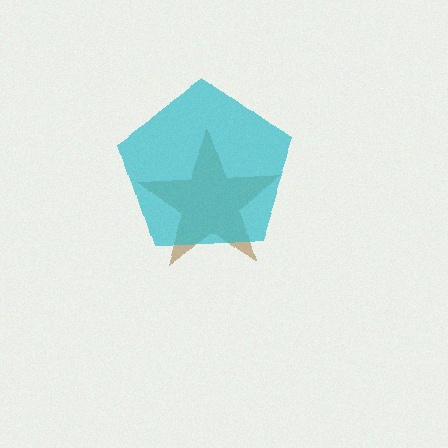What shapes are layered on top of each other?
The layered shapes are: a brown star, a cyan pentagon.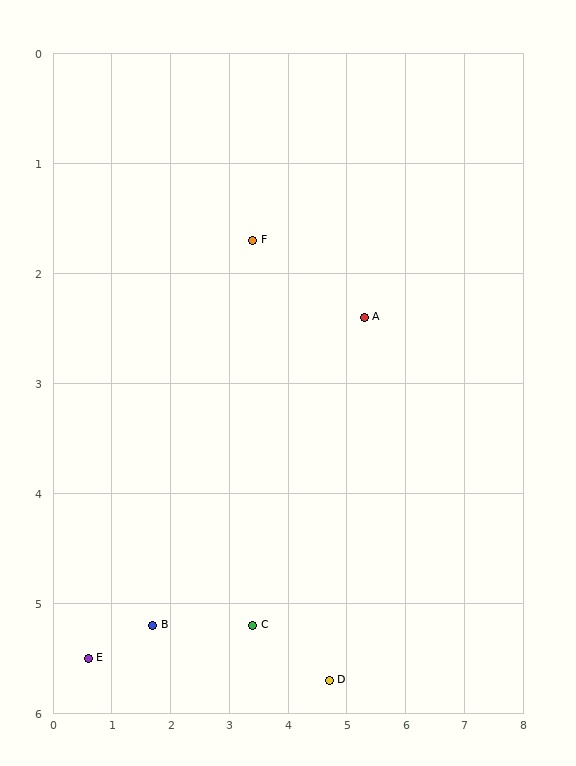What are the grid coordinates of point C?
Point C is at approximately (3.4, 5.2).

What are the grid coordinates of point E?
Point E is at approximately (0.6, 5.5).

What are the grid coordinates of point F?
Point F is at approximately (3.4, 1.7).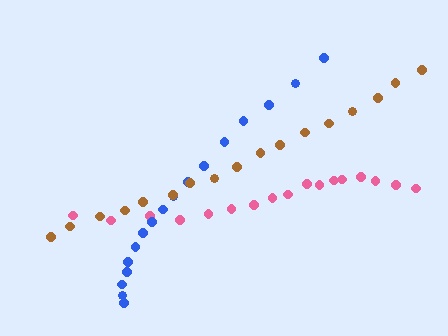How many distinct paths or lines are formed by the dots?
There are 3 distinct paths.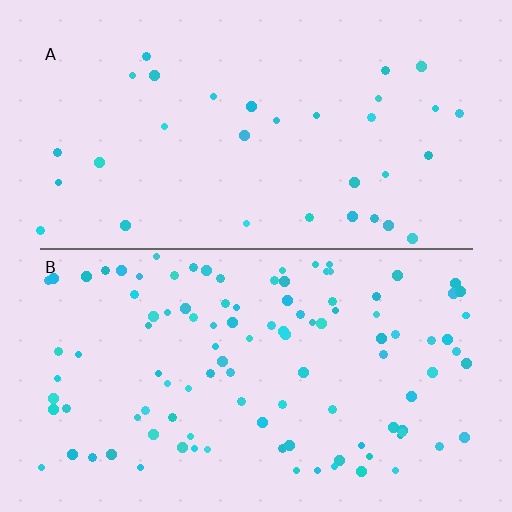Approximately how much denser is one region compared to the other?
Approximately 3.3× — region B over region A.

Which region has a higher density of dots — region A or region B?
B (the bottom).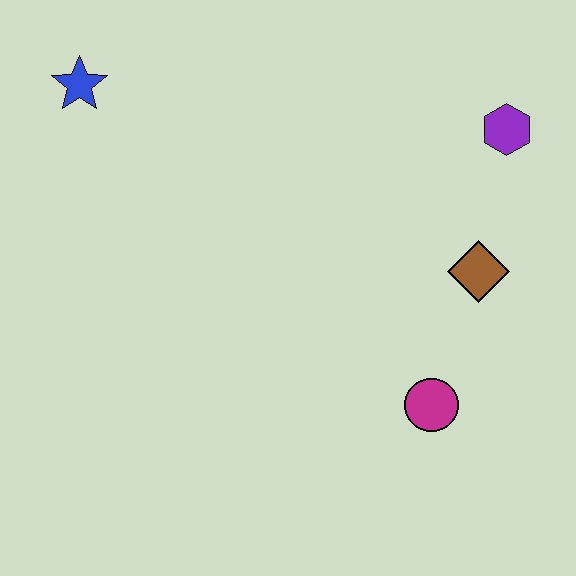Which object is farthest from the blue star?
The magenta circle is farthest from the blue star.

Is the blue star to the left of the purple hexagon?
Yes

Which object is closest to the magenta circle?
The brown diamond is closest to the magenta circle.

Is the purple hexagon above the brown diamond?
Yes